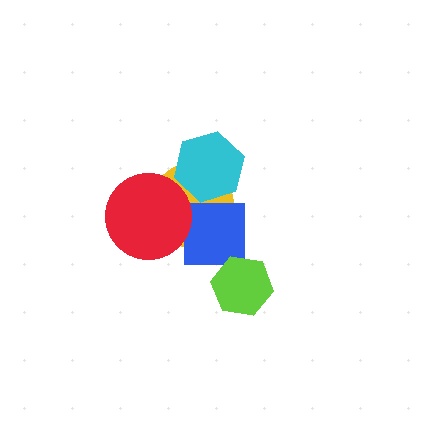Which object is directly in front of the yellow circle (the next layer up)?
The blue square is directly in front of the yellow circle.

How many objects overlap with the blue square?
1 object overlaps with the blue square.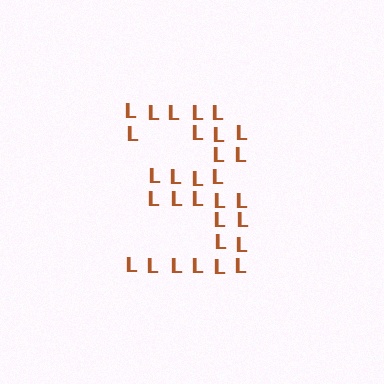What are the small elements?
The small elements are letter L's.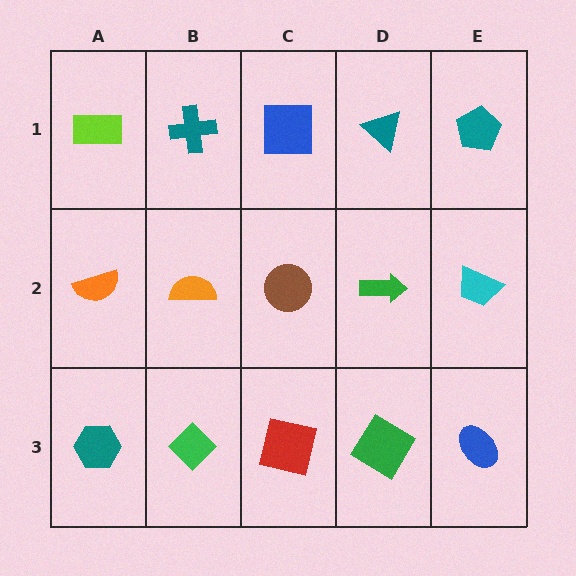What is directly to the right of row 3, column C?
A green diamond.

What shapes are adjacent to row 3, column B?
An orange semicircle (row 2, column B), a teal hexagon (row 3, column A), a red square (row 3, column C).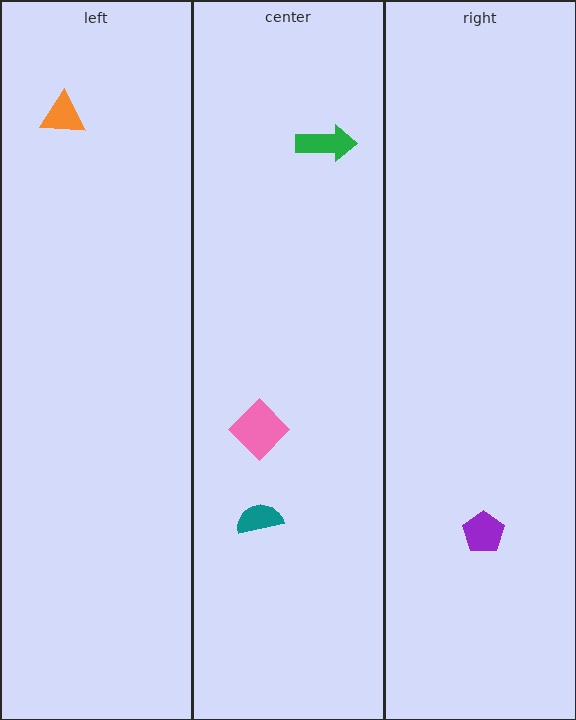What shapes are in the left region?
The orange triangle.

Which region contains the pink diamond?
The center region.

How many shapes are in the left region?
1.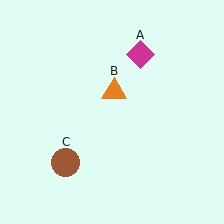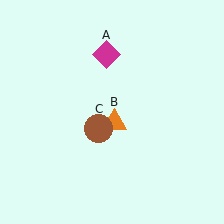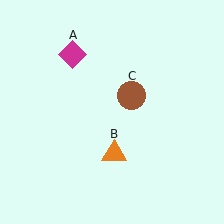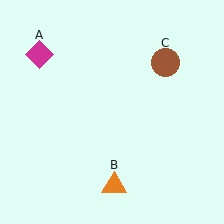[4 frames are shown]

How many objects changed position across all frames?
3 objects changed position: magenta diamond (object A), orange triangle (object B), brown circle (object C).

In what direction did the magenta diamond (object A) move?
The magenta diamond (object A) moved left.